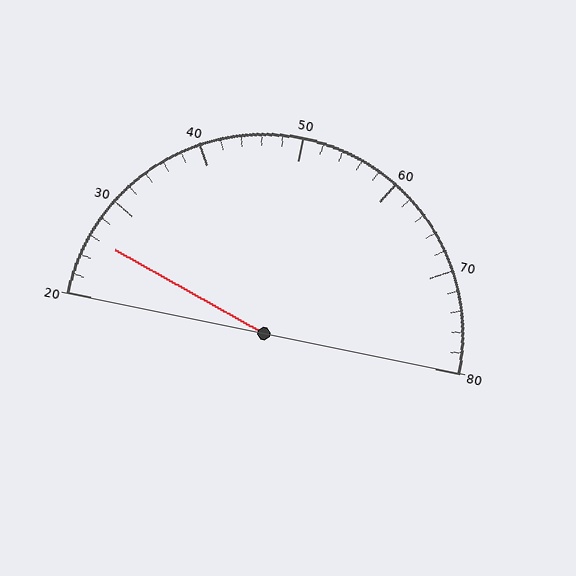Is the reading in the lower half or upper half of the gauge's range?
The reading is in the lower half of the range (20 to 80).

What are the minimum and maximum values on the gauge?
The gauge ranges from 20 to 80.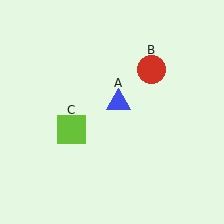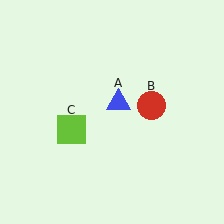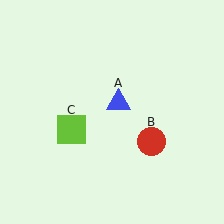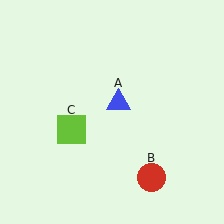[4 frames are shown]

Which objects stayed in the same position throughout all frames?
Blue triangle (object A) and lime square (object C) remained stationary.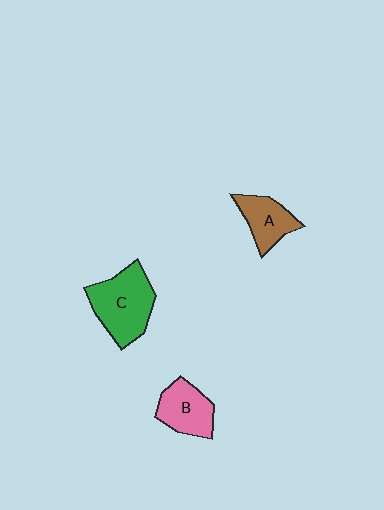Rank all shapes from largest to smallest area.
From largest to smallest: C (green), B (pink), A (brown).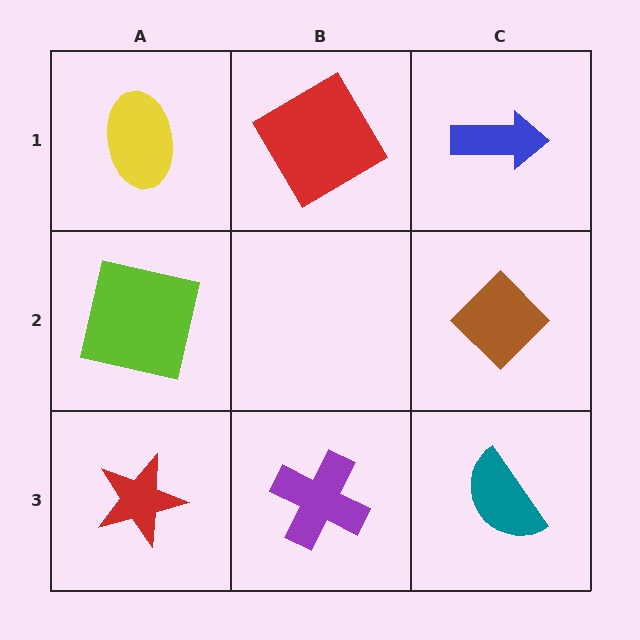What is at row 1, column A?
A yellow ellipse.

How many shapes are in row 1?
3 shapes.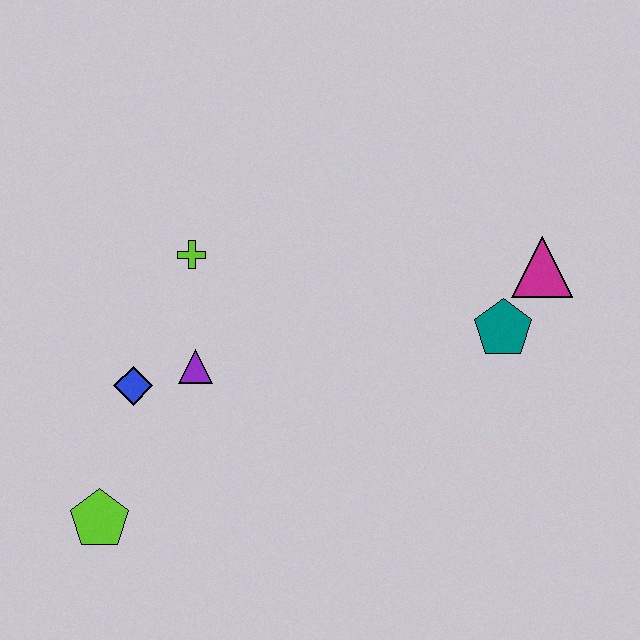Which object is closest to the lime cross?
The purple triangle is closest to the lime cross.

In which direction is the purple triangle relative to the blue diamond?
The purple triangle is to the right of the blue diamond.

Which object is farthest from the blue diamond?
The magenta triangle is farthest from the blue diamond.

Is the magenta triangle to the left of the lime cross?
No